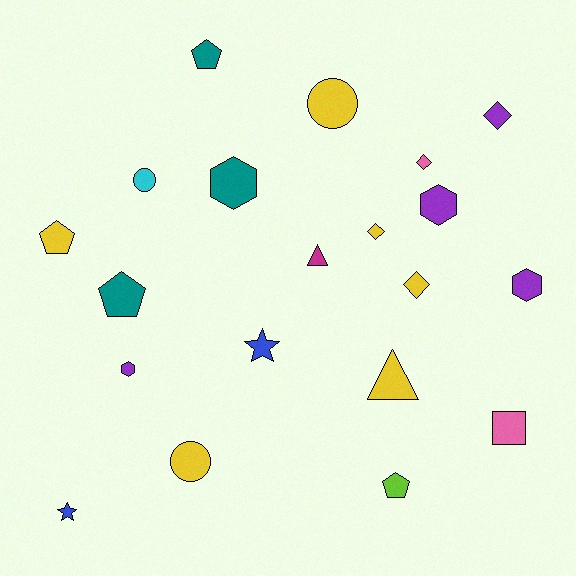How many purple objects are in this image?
There are 4 purple objects.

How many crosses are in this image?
There are no crosses.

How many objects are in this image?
There are 20 objects.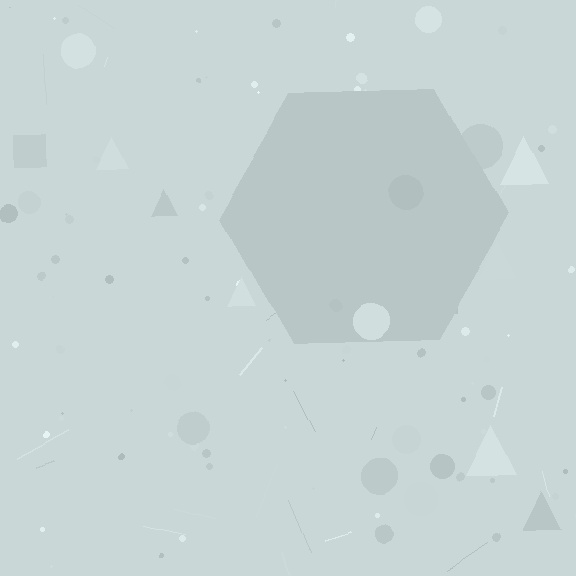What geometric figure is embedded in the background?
A hexagon is embedded in the background.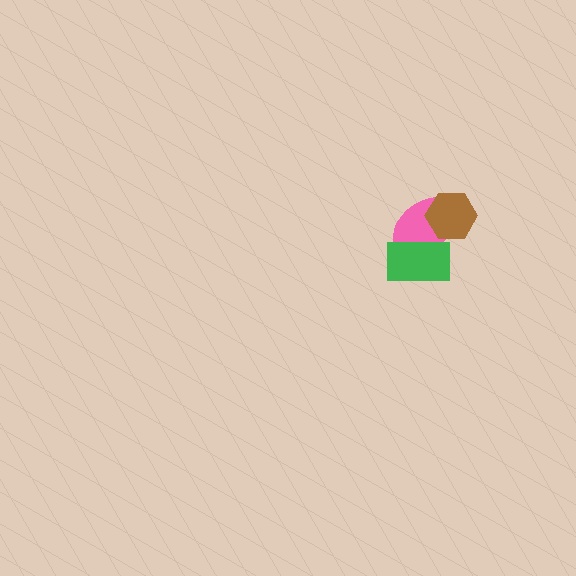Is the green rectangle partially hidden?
No, no other shape covers it.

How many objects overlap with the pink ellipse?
2 objects overlap with the pink ellipse.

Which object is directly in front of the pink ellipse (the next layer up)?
The green rectangle is directly in front of the pink ellipse.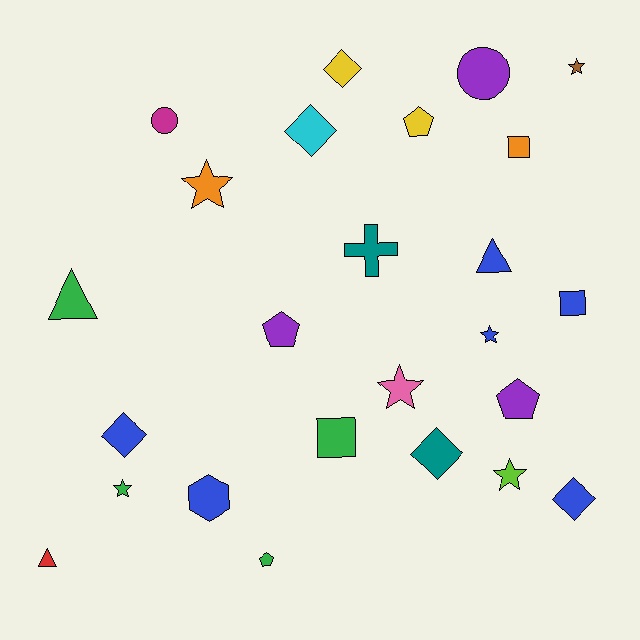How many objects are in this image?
There are 25 objects.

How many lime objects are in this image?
There is 1 lime object.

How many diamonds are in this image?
There are 5 diamonds.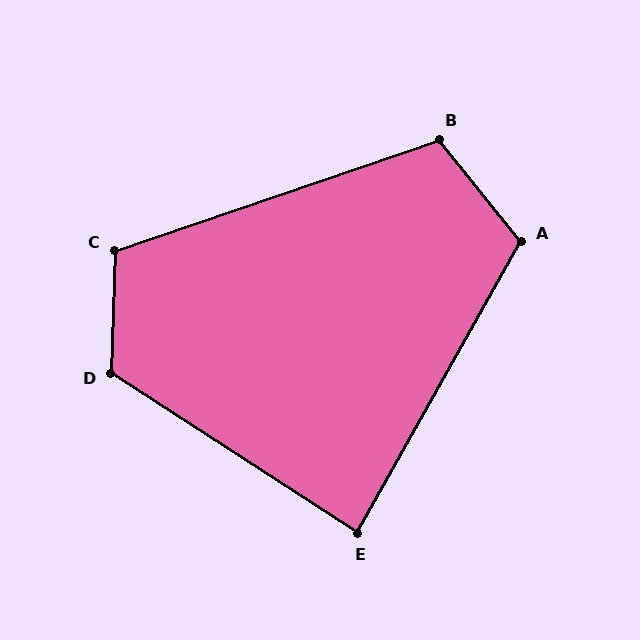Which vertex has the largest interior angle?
D, at approximately 121 degrees.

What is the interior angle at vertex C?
Approximately 111 degrees (obtuse).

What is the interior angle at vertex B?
Approximately 110 degrees (obtuse).